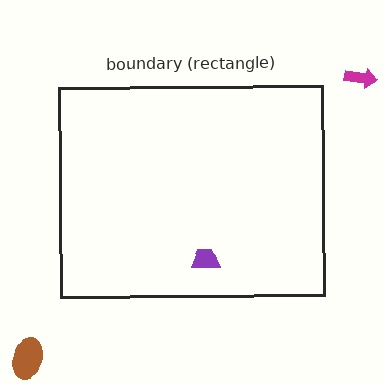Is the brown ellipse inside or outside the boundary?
Outside.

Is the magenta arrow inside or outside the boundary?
Outside.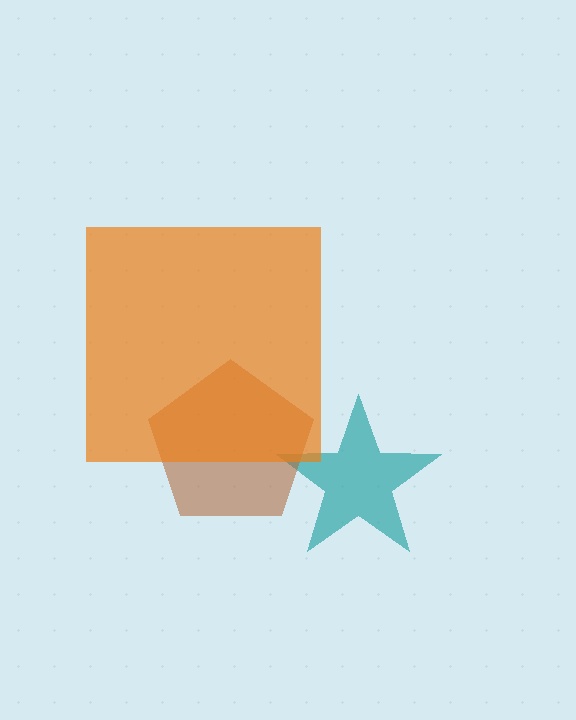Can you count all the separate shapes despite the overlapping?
Yes, there are 3 separate shapes.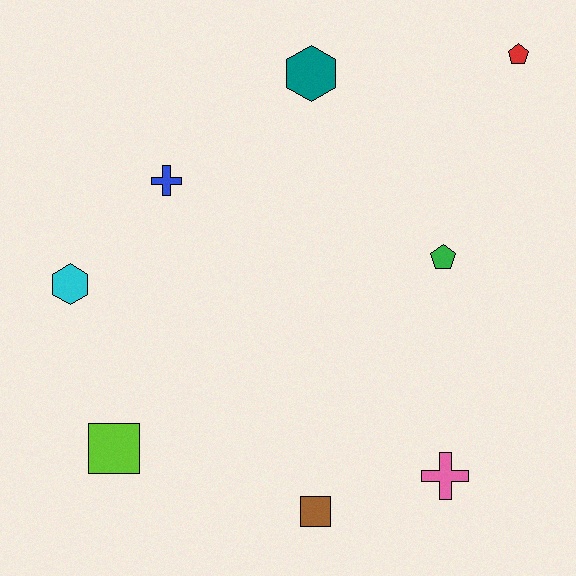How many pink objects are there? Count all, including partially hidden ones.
There is 1 pink object.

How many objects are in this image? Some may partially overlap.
There are 8 objects.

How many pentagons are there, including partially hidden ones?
There are 2 pentagons.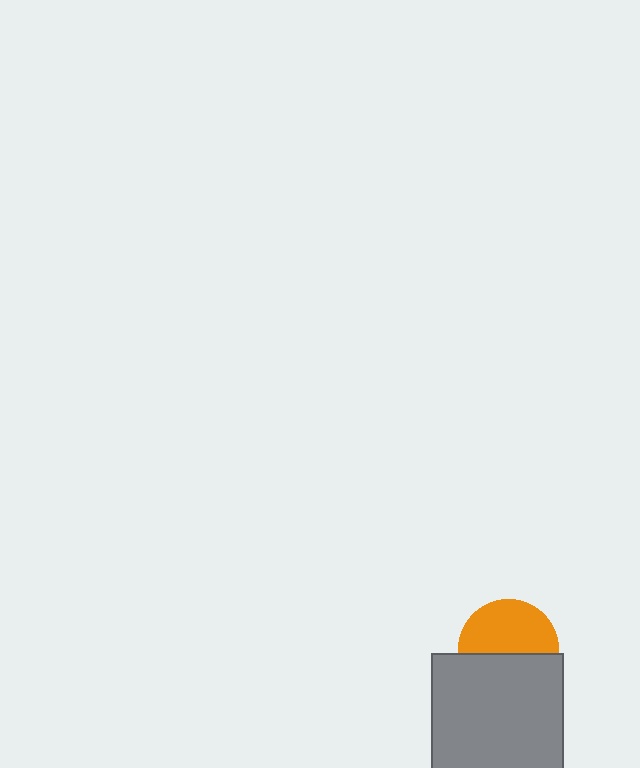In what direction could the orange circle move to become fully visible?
The orange circle could move up. That would shift it out from behind the gray rectangle entirely.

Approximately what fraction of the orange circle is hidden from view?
Roughly 45% of the orange circle is hidden behind the gray rectangle.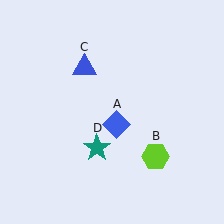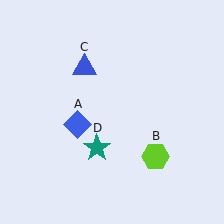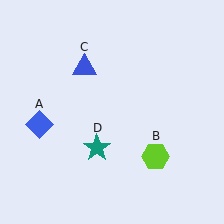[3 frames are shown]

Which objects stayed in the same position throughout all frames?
Lime hexagon (object B) and blue triangle (object C) and teal star (object D) remained stationary.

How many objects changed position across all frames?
1 object changed position: blue diamond (object A).